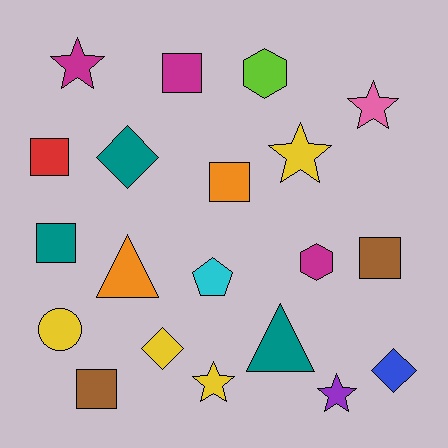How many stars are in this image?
There are 5 stars.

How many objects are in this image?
There are 20 objects.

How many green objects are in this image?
There are no green objects.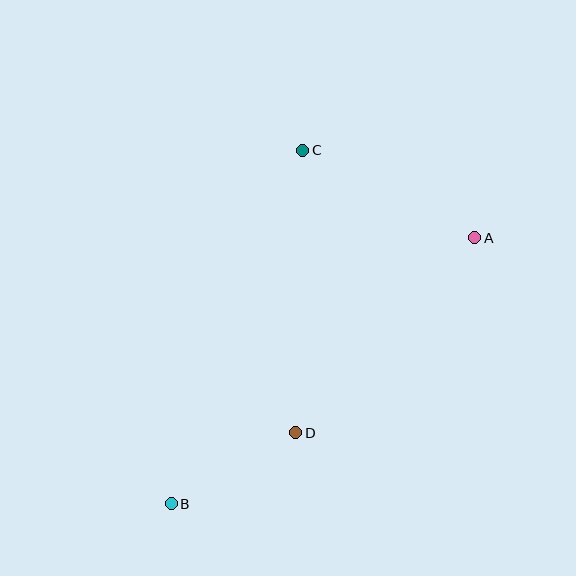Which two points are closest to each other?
Points B and D are closest to each other.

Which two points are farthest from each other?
Points A and B are farthest from each other.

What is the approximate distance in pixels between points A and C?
The distance between A and C is approximately 193 pixels.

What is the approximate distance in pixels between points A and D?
The distance between A and D is approximately 265 pixels.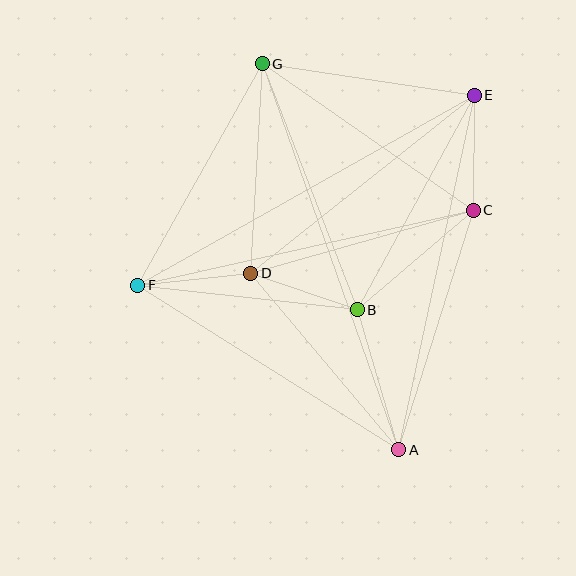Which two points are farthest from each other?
Points A and G are farthest from each other.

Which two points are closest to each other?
Points B and D are closest to each other.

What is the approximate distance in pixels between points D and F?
The distance between D and F is approximately 114 pixels.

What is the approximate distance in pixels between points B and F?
The distance between B and F is approximately 221 pixels.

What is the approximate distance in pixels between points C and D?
The distance between C and D is approximately 231 pixels.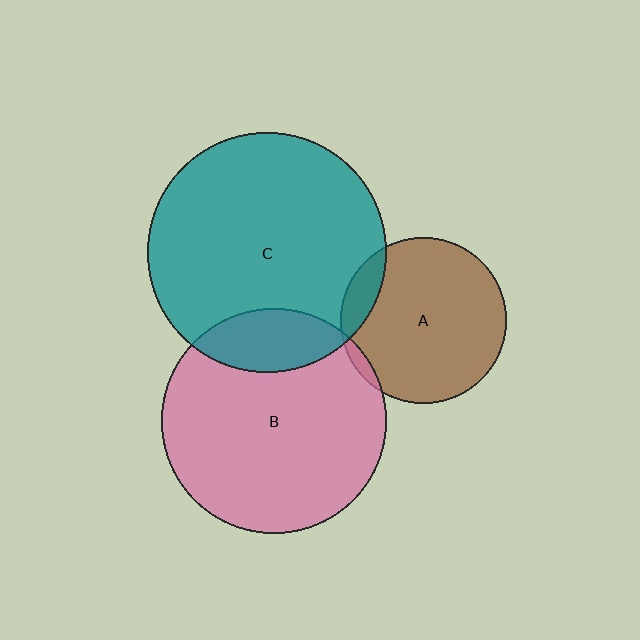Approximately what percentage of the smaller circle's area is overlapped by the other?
Approximately 5%.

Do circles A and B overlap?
Yes.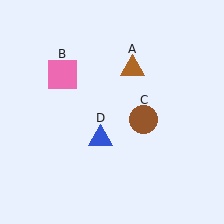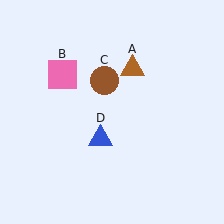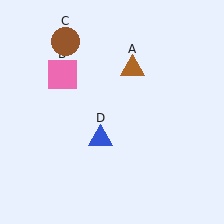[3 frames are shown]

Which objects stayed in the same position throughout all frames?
Brown triangle (object A) and pink square (object B) and blue triangle (object D) remained stationary.